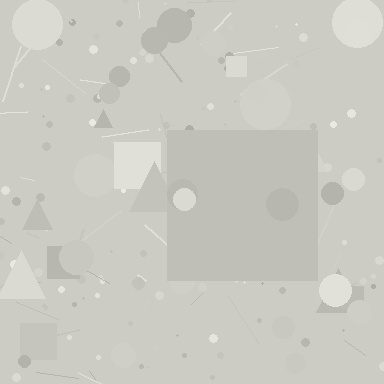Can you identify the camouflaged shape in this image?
The camouflaged shape is a square.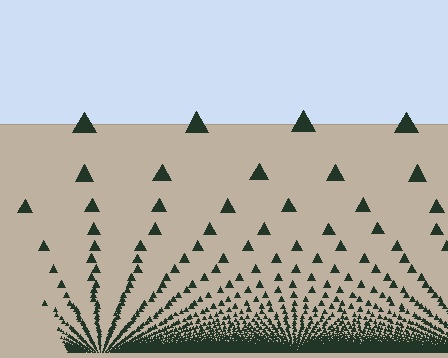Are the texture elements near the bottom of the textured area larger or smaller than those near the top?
Smaller. The gradient is inverted — elements near the bottom are smaller and denser.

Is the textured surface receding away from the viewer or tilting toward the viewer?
The surface appears to tilt toward the viewer. Texture elements get larger and sparser toward the top.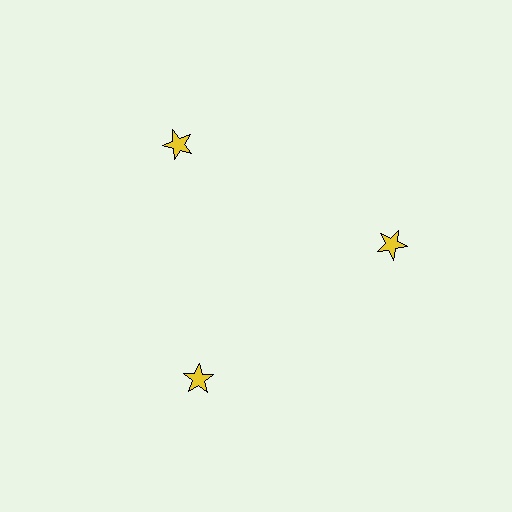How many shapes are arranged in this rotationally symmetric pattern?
There are 3 shapes, arranged in 3 groups of 1.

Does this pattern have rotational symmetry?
Yes, this pattern has 3-fold rotational symmetry. It looks the same after rotating 120 degrees around the center.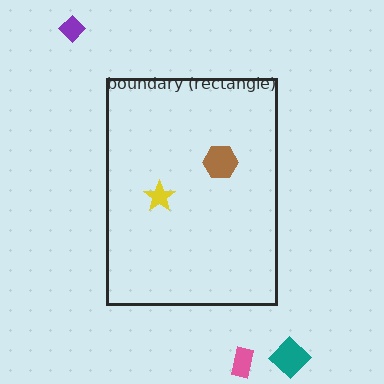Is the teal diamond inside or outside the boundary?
Outside.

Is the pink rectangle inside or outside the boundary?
Outside.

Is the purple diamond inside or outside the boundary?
Outside.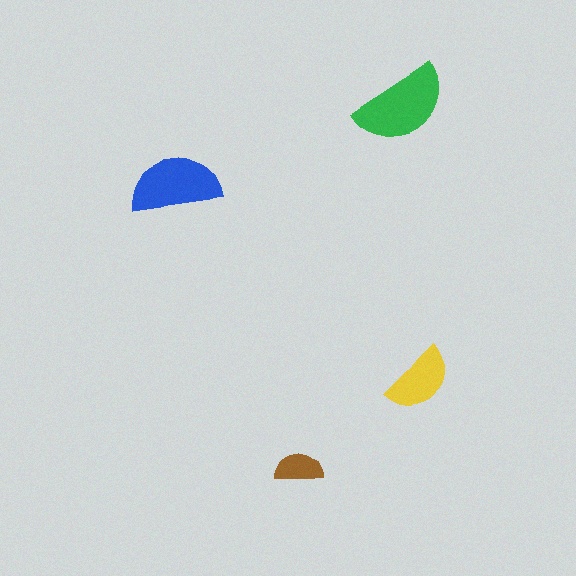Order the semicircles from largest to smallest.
the green one, the blue one, the yellow one, the brown one.